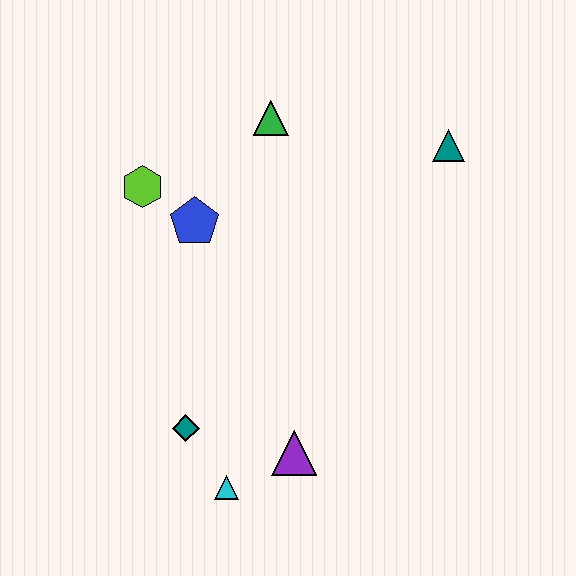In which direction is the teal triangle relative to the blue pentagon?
The teal triangle is to the right of the blue pentagon.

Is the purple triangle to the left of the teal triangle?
Yes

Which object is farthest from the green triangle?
The cyan triangle is farthest from the green triangle.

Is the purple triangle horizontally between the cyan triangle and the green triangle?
No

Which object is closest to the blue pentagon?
The lime hexagon is closest to the blue pentagon.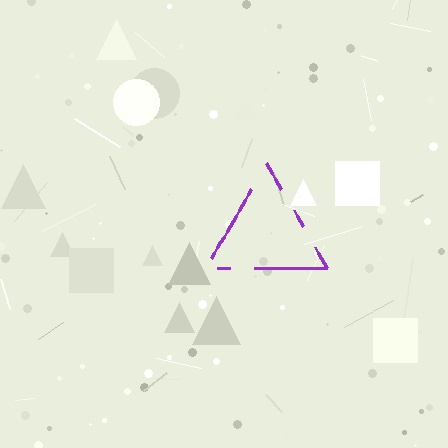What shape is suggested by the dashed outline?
The dashed outline suggests a triangle.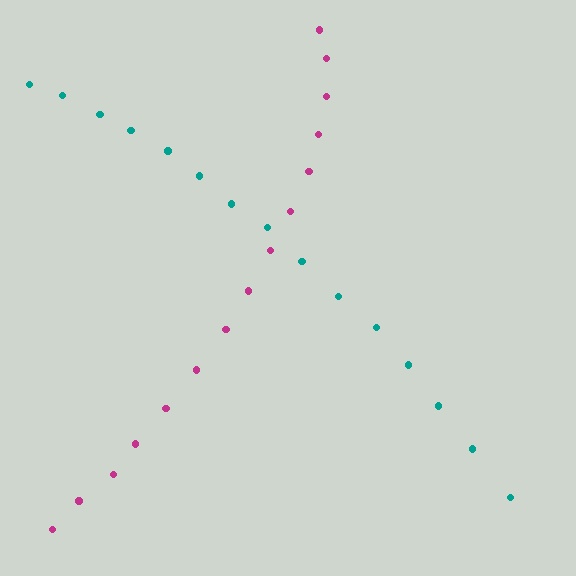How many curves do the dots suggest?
There are 2 distinct paths.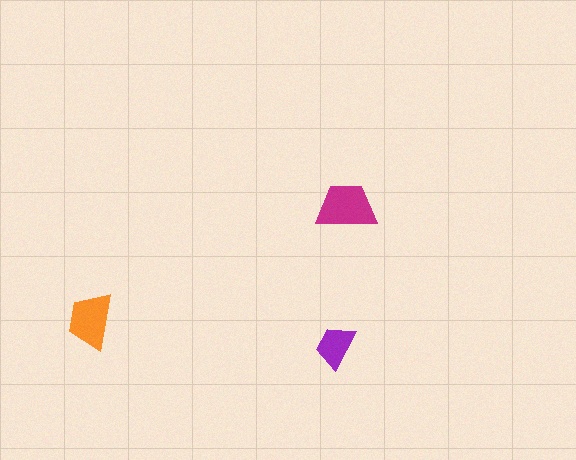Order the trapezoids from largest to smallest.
the magenta one, the orange one, the purple one.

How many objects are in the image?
There are 3 objects in the image.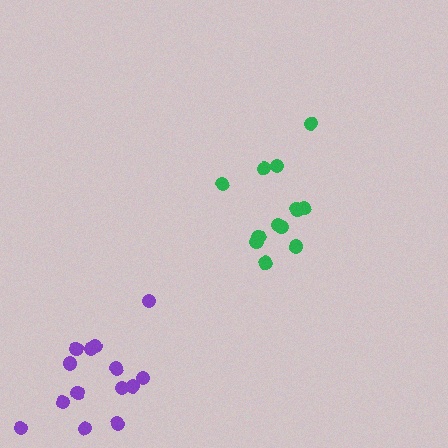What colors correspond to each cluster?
The clusters are colored: purple, green.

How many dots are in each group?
Group 1: 14 dots, Group 2: 12 dots (26 total).